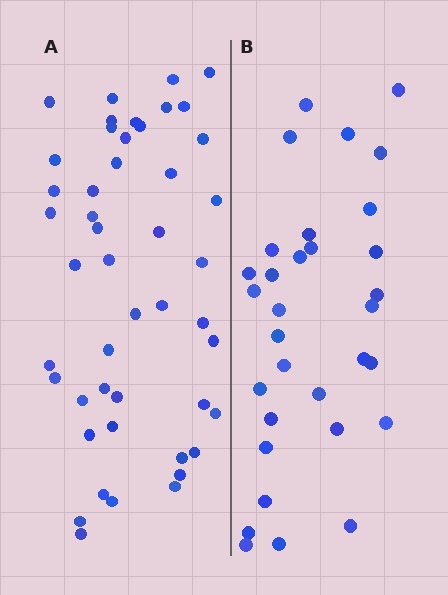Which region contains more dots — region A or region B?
Region A (the left region) has more dots.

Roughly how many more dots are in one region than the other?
Region A has approximately 15 more dots than region B.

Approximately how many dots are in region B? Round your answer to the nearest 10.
About 30 dots. (The exact count is 32, which rounds to 30.)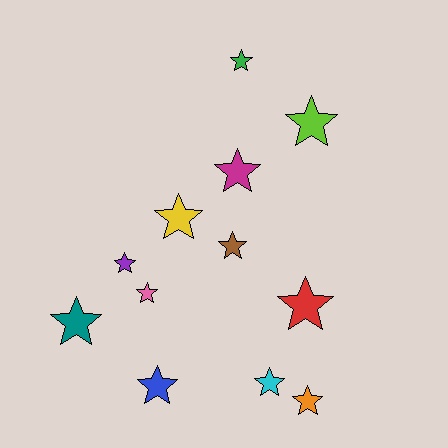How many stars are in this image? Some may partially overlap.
There are 12 stars.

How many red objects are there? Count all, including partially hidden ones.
There is 1 red object.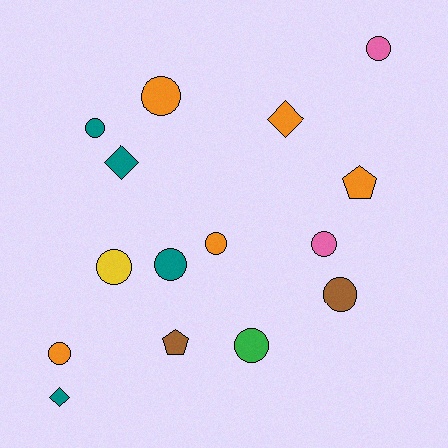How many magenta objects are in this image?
There are no magenta objects.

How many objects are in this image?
There are 15 objects.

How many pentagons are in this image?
There are 2 pentagons.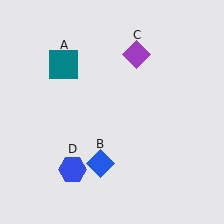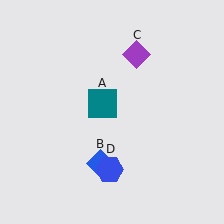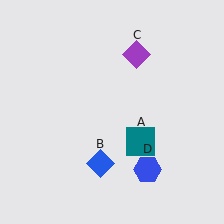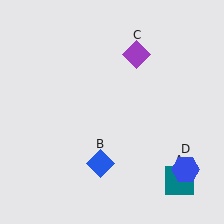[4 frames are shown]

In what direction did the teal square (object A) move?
The teal square (object A) moved down and to the right.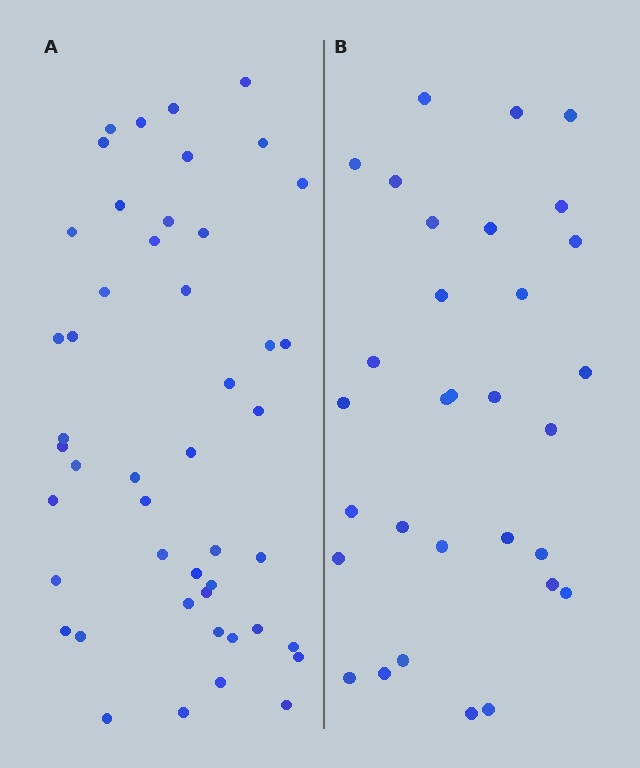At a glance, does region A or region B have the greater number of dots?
Region A (the left region) has more dots.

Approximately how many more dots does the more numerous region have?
Region A has approximately 15 more dots than region B.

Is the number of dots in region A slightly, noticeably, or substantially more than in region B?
Region A has substantially more. The ratio is roughly 1.5 to 1.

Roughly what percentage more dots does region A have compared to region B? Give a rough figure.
About 50% more.